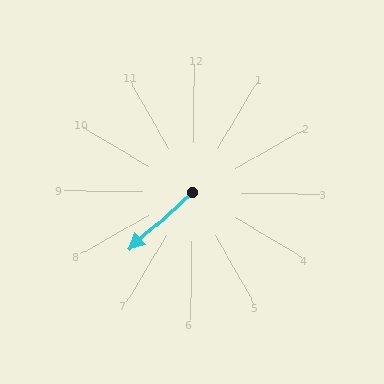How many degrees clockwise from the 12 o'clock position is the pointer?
Approximately 227 degrees.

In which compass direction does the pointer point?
Southwest.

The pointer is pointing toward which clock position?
Roughly 8 o'clock.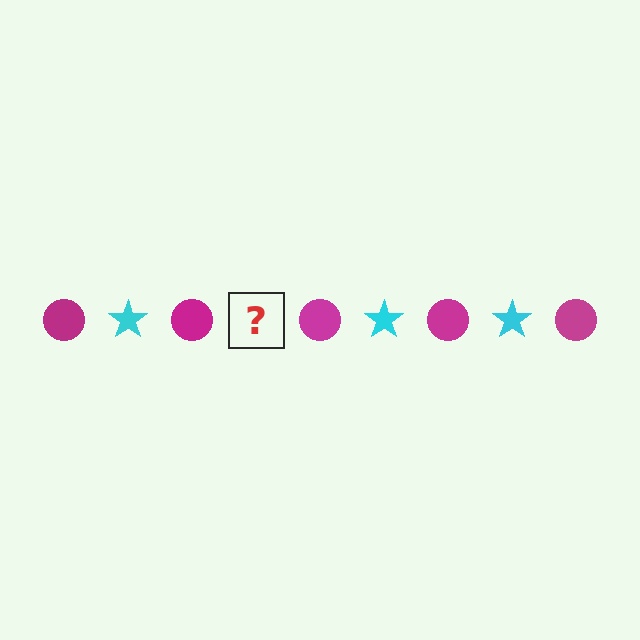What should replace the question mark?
The question mark should be replaced with a cyan star.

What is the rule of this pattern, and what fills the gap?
The rule is that the pattern alternates between magenta circle and cyan star. The gap should be filled with a cyan star.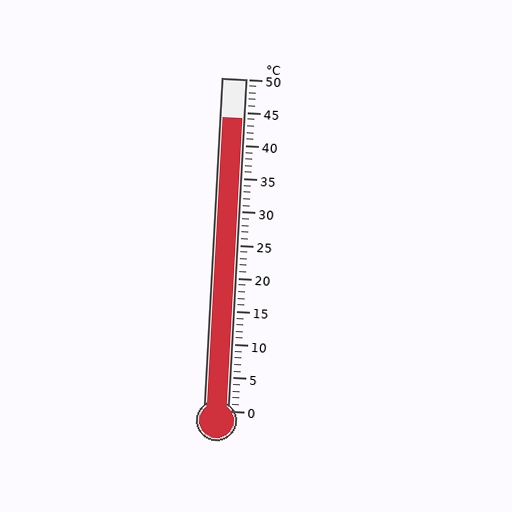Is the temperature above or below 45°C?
The temperature is below 45°C.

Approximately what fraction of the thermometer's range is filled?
The thermometer is filled to approximately 90% of its range.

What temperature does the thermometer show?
The thermometer shows approximately 44°C.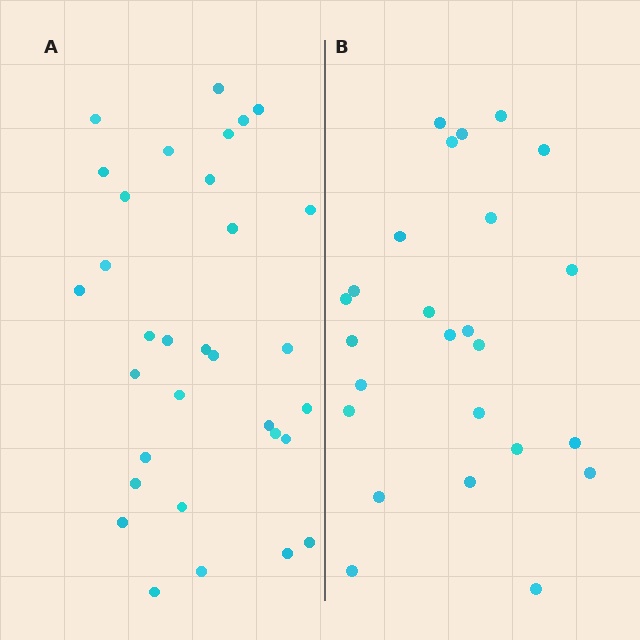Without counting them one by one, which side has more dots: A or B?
Region A (the left region) has more dots.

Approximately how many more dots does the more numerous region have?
Region A has roughly 8 or so more dots than region B.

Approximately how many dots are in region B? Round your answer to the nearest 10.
About 20 dots. (The exact count is 25, which rounds to 20.)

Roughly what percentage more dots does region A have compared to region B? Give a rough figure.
About 30% more.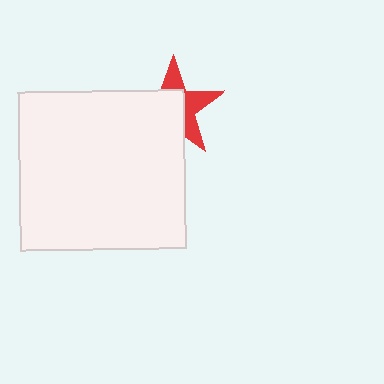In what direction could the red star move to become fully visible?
The red star could move toward the upper-right. That would shift it out from behind the white rectangle entirely.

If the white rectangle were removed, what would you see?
You would see the complete red star.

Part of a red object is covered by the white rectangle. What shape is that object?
It is a star.